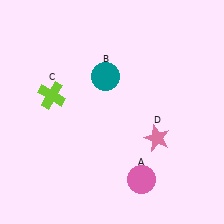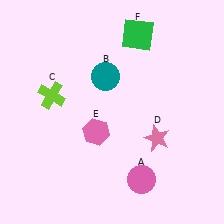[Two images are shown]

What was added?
A pink hexagon (E), a green square (F) were added in Image 2.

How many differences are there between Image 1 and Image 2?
There are 2 differences between the two images.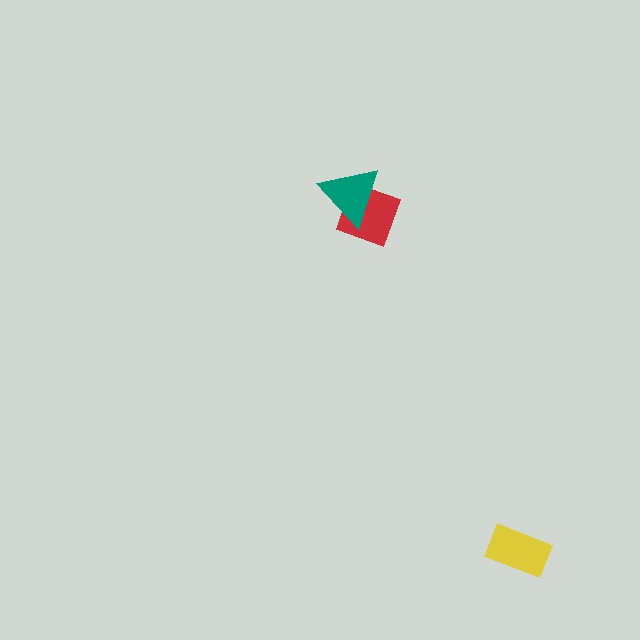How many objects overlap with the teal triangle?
1 object overlaps with the teal triangle.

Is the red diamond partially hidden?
Yes, it is partially covered by another shape.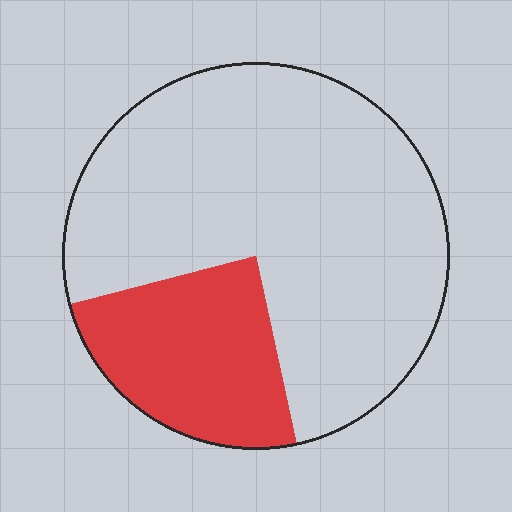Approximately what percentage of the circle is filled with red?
Approximately 25%.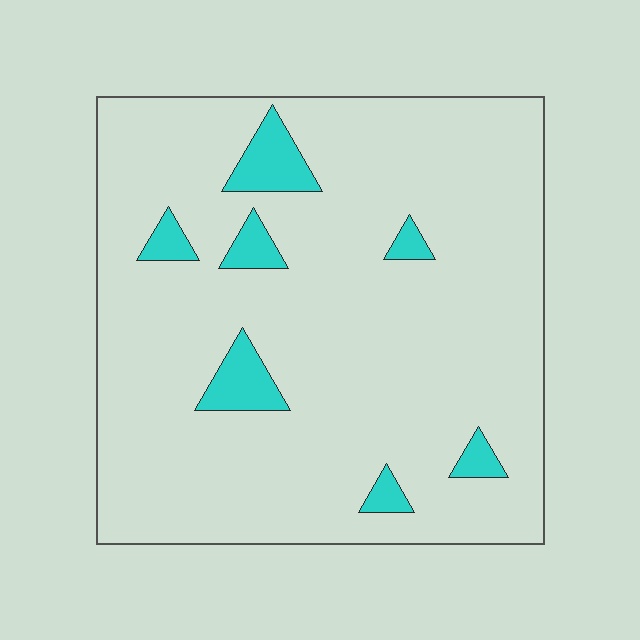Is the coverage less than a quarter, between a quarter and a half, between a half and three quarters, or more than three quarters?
Less than a quarter.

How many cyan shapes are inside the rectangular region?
7.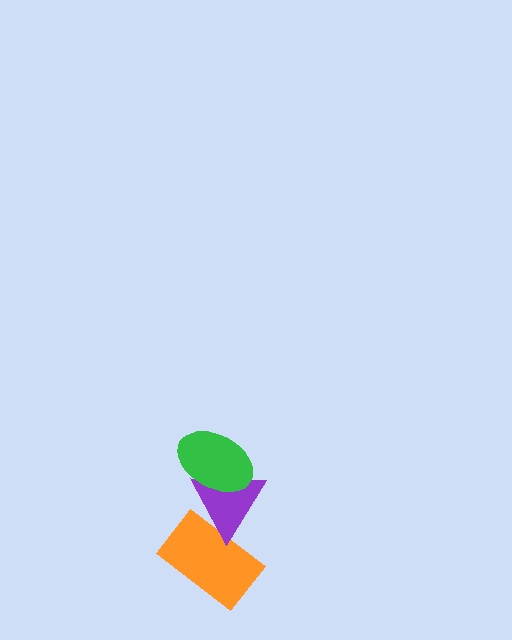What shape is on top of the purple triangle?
The green ellipse is on top of the purple triangle.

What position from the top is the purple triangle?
The purple triangle is 2nd from the top.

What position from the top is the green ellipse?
The green ellipse is 1st from the top.